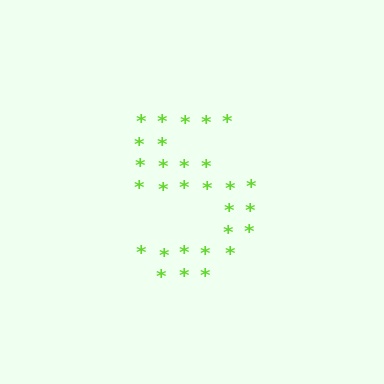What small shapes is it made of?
It is made of small asterisks.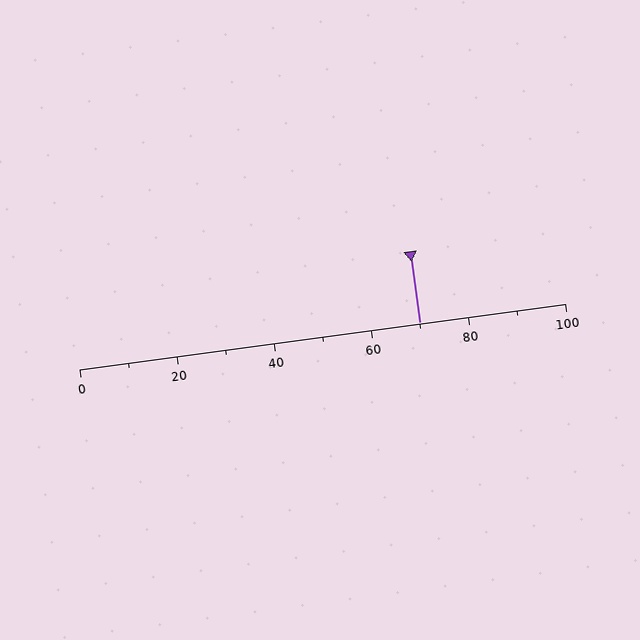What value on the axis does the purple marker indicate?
The marker indicates approximately 70.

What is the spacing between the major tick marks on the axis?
The major ticks are spaced 20 apart.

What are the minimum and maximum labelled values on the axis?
The axis runs from 0 to 100.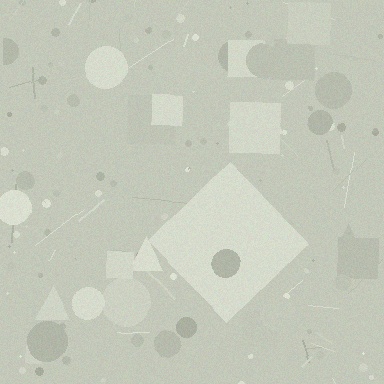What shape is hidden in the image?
A diamond is hidden in the image.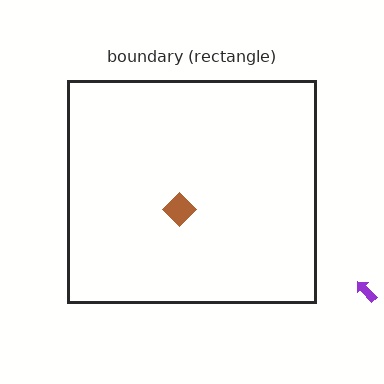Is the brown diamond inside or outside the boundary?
Inside.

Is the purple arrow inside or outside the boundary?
Outside.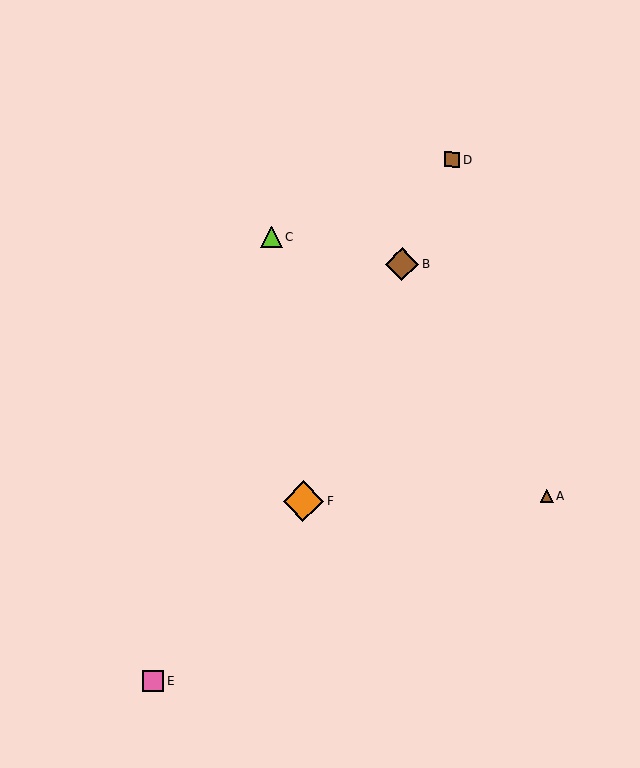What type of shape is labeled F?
Shape F is an orange diamond.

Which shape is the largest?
The orange diamond (labeled F) is the largest.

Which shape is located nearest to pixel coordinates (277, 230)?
The lime triangle (labeled C) at (271, 237) is nearest to that location.